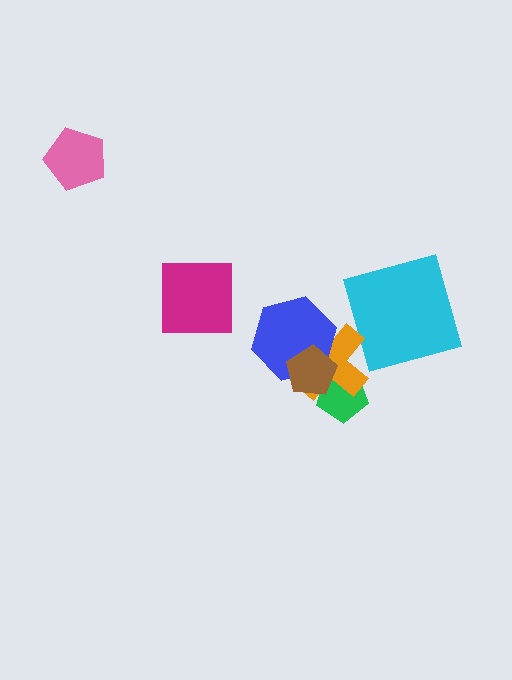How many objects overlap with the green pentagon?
2 objects overlap with the green pentagon.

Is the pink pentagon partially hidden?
No, no other shape covers it.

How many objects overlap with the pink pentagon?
0 objects overlap with the pink pentagon.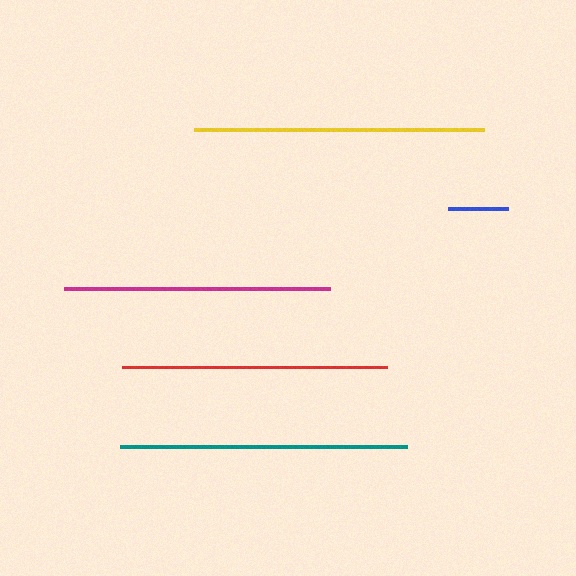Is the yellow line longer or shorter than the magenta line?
The yellow line is longer than the magenta line.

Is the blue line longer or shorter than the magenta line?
The magenta line is longer than the blue line.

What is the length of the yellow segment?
The yellow segment is approximately 291 pixels long.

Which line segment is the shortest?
The blue line is the shortest at approximately 60 pixels.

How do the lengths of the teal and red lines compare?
The teal and red lines are approximately the same length.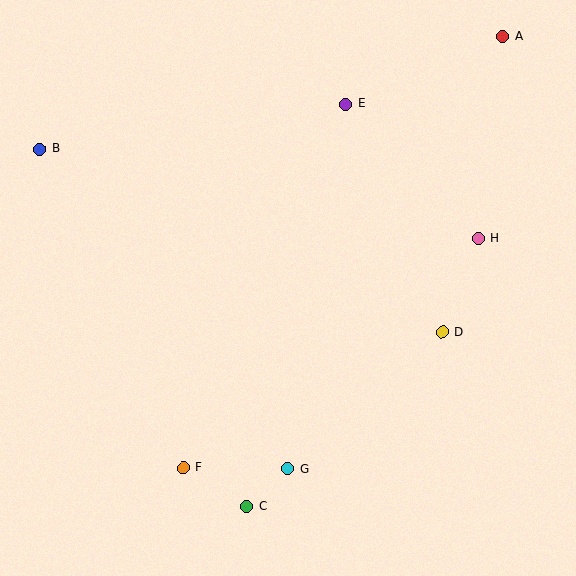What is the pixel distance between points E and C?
The distance between E and C is 414 pixels.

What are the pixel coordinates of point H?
Point H is at (478, 239).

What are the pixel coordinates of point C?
Point C is at (247, 506).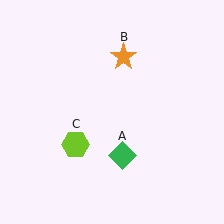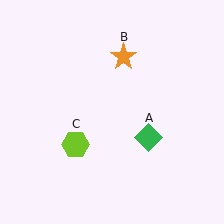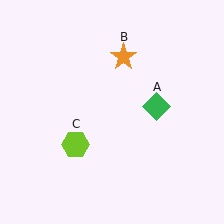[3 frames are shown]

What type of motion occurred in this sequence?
The green diamond (object A) rotated counterclockwise around the center of the scene.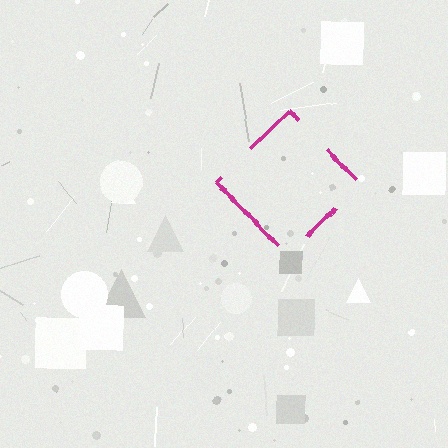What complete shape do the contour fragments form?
The contour fragments form a diamond.